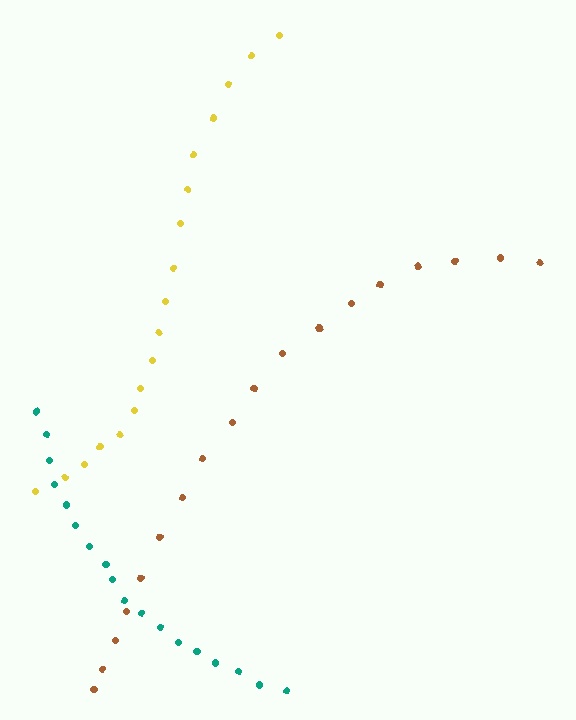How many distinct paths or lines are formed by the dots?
There are 3 distinct paths.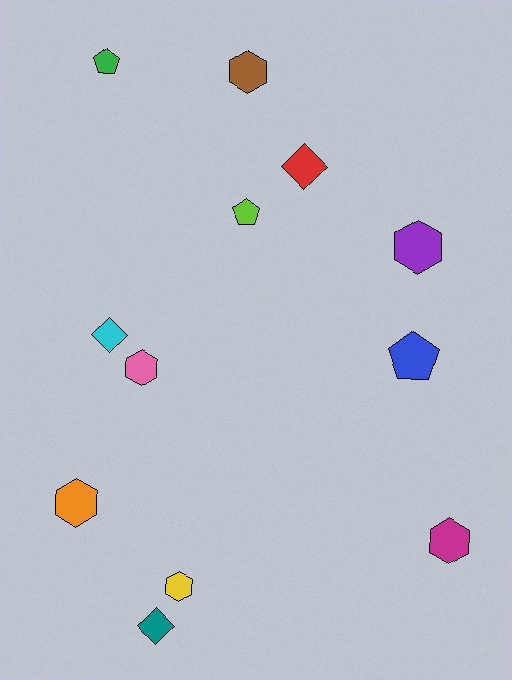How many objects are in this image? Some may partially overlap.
There are 12 objects.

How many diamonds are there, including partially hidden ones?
There are 3 diamonds.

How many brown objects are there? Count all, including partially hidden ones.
There is 1 brown object.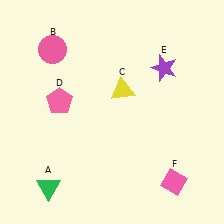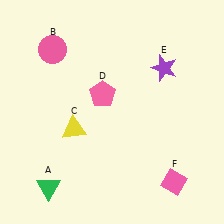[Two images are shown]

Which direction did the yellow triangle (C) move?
The yellow triangle (C) moved left.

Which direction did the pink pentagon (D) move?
The pink pentagon (D) moved right.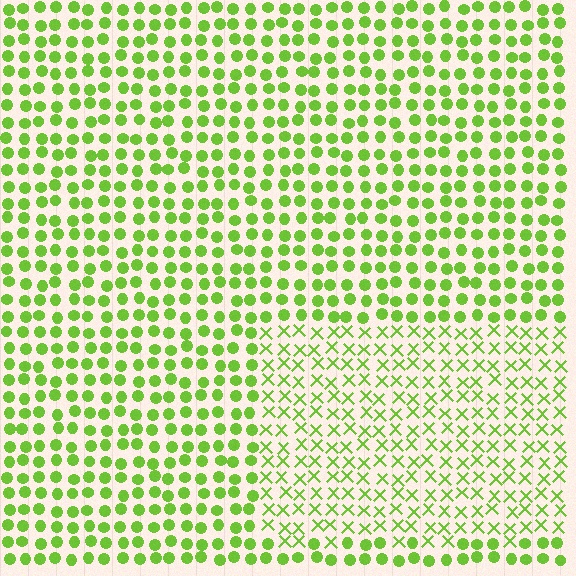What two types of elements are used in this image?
The image uses X marks inside the rectangle region and circles outside it.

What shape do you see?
I see a rectangle.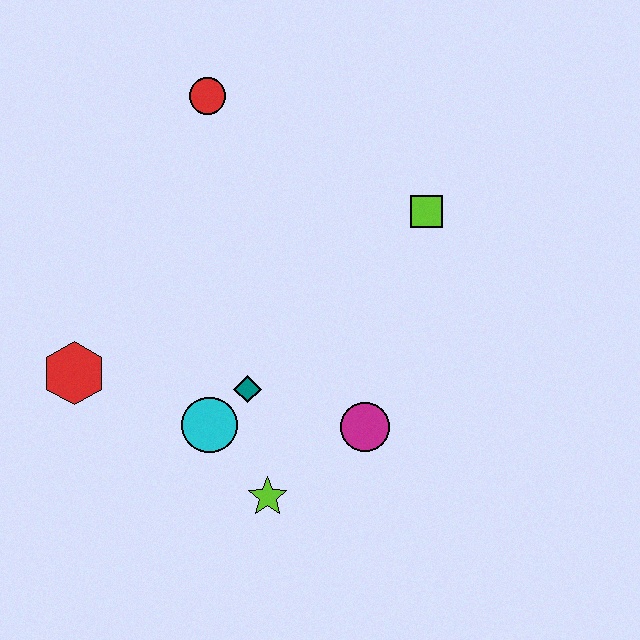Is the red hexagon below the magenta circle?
No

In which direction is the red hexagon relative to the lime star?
The red hexagon is to the left of the lime star.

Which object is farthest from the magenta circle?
The red circle is farthest from the magenta circle.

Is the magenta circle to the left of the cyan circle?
No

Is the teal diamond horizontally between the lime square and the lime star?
No